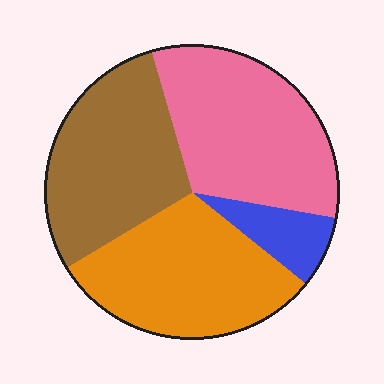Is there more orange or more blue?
Orange.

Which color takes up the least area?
Blue, at roughly 10%.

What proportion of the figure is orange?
Orange takes up about one third (1/3) of the figure.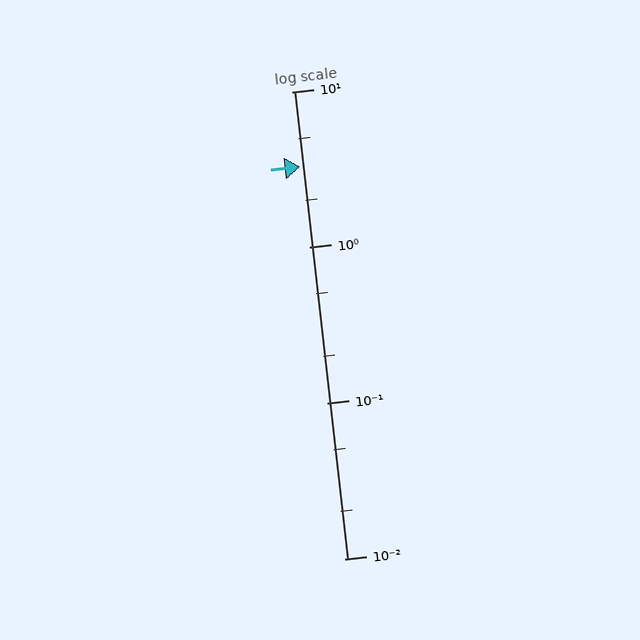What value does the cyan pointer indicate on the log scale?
The pointer indicates approximately 3.3.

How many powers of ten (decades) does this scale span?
The scale spans 3 decades, from 0.01 to 10.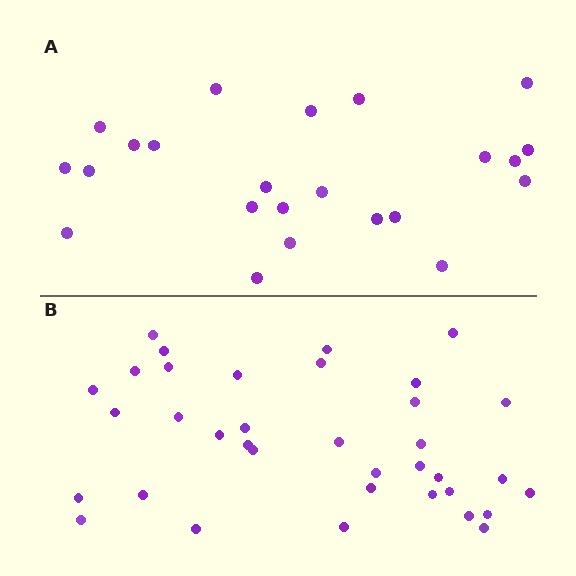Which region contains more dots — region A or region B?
Region B (the bottom region) has more dots.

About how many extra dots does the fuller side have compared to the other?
Region B has approximately 15 more dots than region A.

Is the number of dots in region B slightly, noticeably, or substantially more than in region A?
Region B has substantially more. The ratio is roughly 1.6 to 1.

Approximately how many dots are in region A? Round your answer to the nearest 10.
About 20 dots. (The exact count is 23, which rounds to 20.)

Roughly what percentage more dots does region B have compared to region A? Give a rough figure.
About 55% more.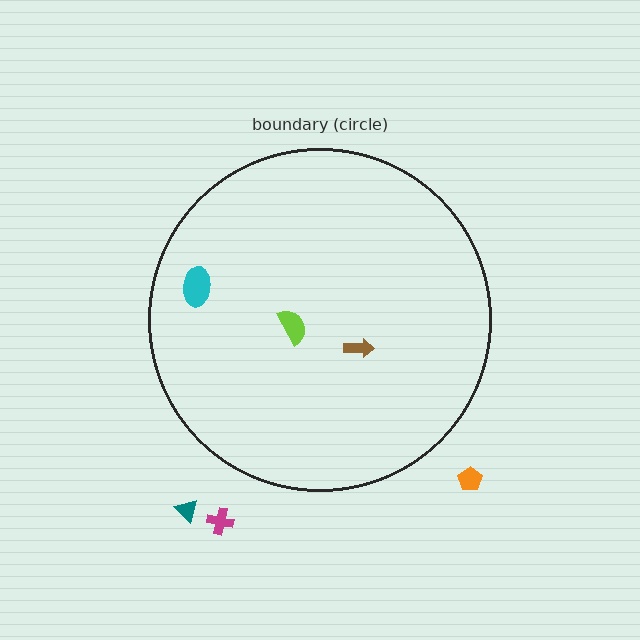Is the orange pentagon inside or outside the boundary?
Outside.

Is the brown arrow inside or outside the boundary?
Inside.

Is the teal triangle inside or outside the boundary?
Outside.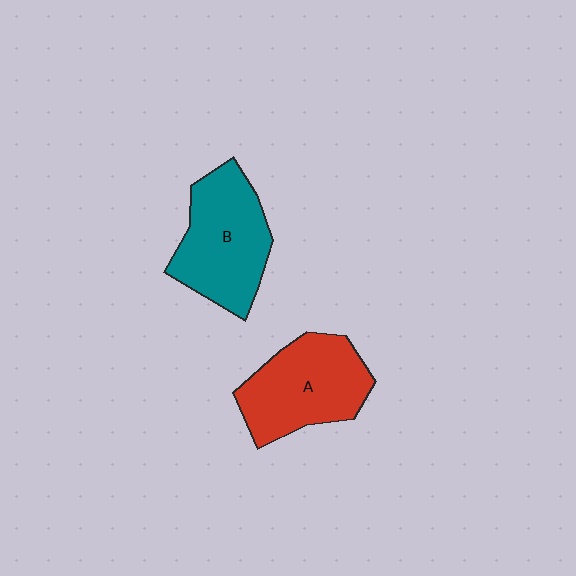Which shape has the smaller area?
Shape A (red).